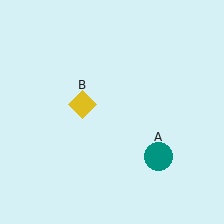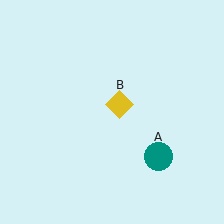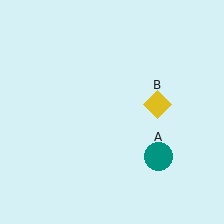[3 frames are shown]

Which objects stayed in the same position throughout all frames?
Teal circle (object A) remained stationary.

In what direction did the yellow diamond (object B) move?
The yellow diamond (object B) moved right.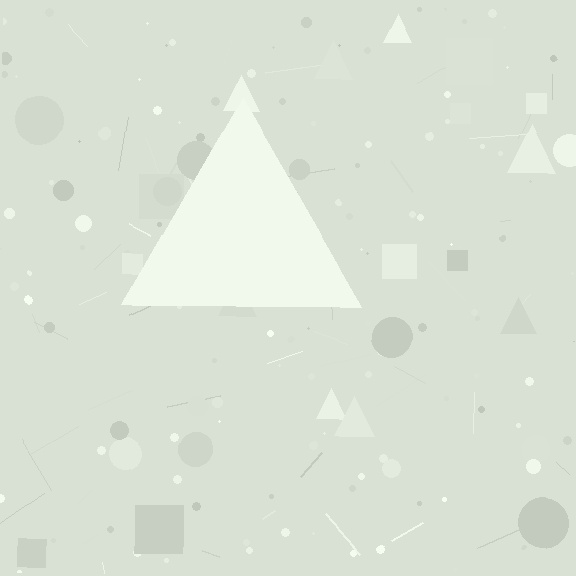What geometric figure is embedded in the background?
A triangle is embedded in the background.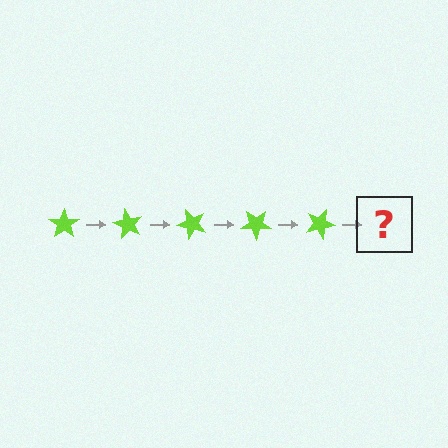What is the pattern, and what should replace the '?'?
The pattern is that the star rotates 60 degrees each step. The '?' should be a lime star rotated 300 degrees.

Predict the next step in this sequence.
The next step is a lime star rotated 300 degrees.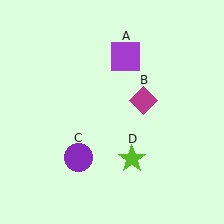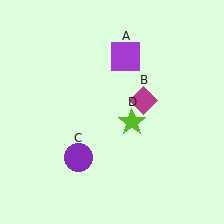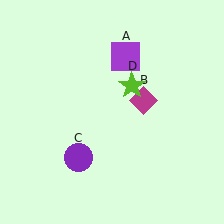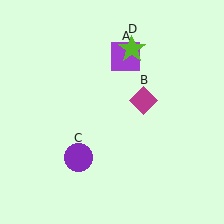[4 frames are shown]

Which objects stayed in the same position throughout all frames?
Purple square (object A) and magenta diamond (object B) and purple circle (object C) remained stationary.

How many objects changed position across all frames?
1 object changed position: lime star (object D).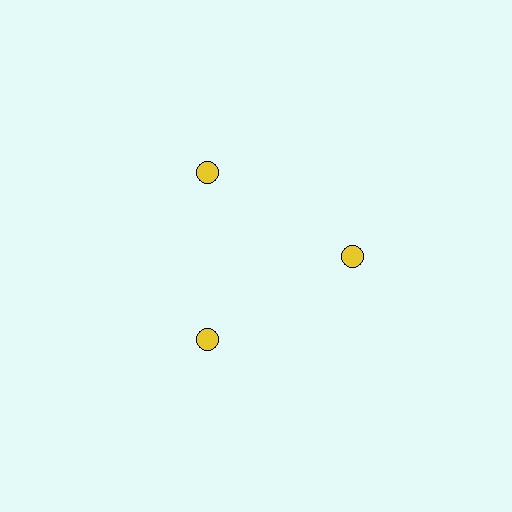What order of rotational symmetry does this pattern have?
This pattern has 3-fold rotational symmetry.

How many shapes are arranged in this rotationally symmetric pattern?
There are 3 shapes, arranged in 3 groups of 1.